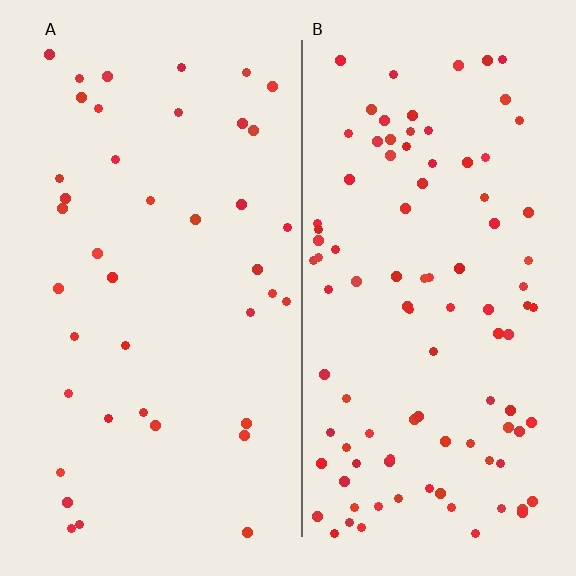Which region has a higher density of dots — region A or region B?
B (the right).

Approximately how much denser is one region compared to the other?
Approximately 2.4× — region B over region A.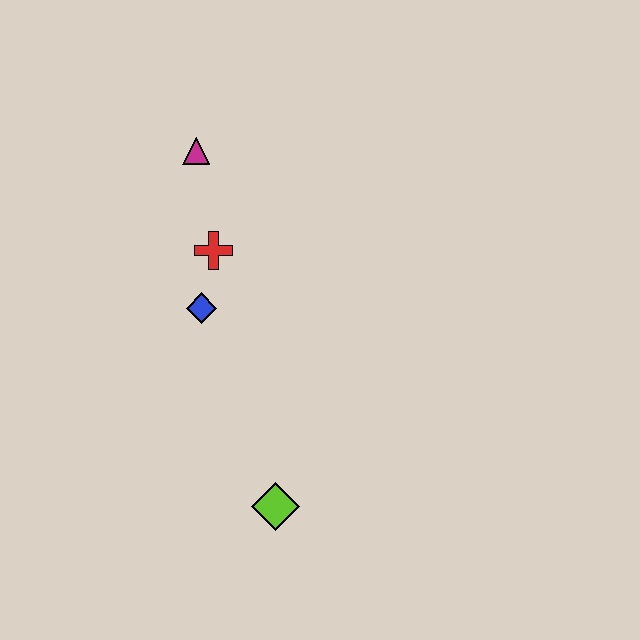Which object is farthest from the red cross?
The lime diamond is farthest from the red cross.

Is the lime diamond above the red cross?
No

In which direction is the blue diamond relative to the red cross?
The blue diamond is below the red cross.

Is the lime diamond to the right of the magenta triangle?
Yes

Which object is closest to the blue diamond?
The red cross is closest to the blue diamond.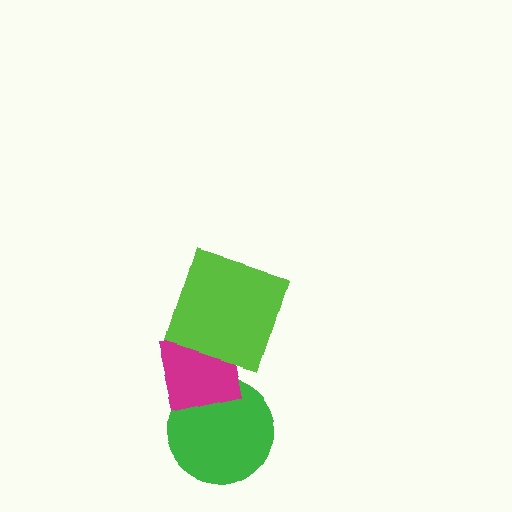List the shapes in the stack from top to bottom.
From top to bottom: the lime square, the magenta square, the green circle.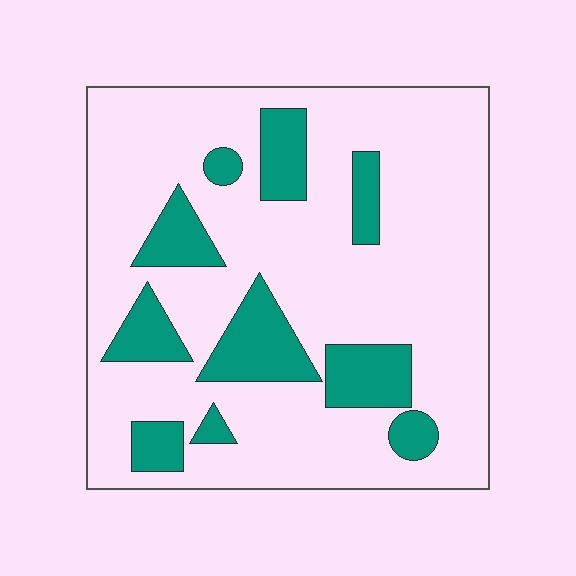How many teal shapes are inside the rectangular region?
10.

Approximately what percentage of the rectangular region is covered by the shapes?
Approximately 20%.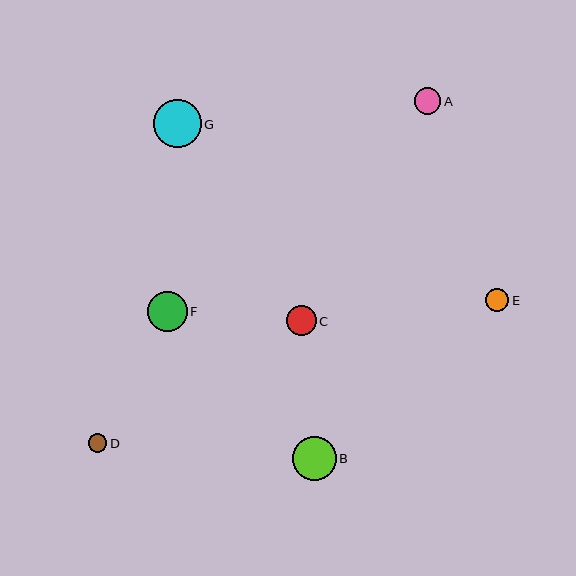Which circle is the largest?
Circle G is the largest with a size of approximately 48 pixels.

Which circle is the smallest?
Circle D is the smallest with a size of approximately 18 pixels.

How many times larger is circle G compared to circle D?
Circle G is approximately 2.6 times the size of circle D.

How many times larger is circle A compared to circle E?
Circle A is approximately 1.1 times the size of circle E.